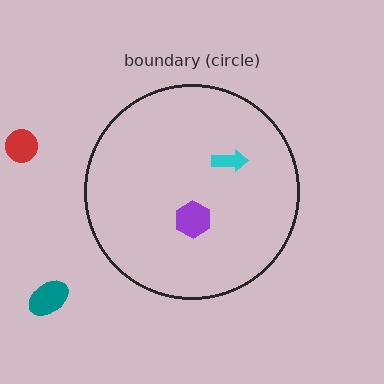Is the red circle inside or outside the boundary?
Outside.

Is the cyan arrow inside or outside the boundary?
Inside.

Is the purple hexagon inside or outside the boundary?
Inside.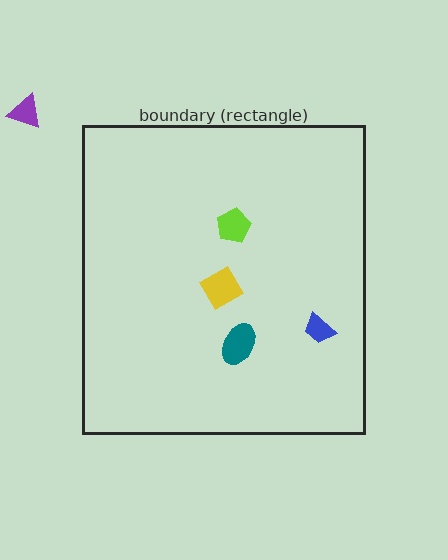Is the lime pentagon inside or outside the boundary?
Inside.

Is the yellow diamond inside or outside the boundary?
Inside.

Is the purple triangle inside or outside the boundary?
Outside.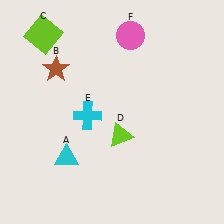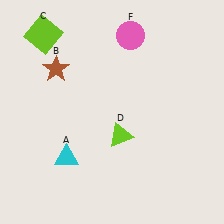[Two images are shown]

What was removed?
The cyan cross (E) was removed in Image 2.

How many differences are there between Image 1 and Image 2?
There is 1 difference between the two images.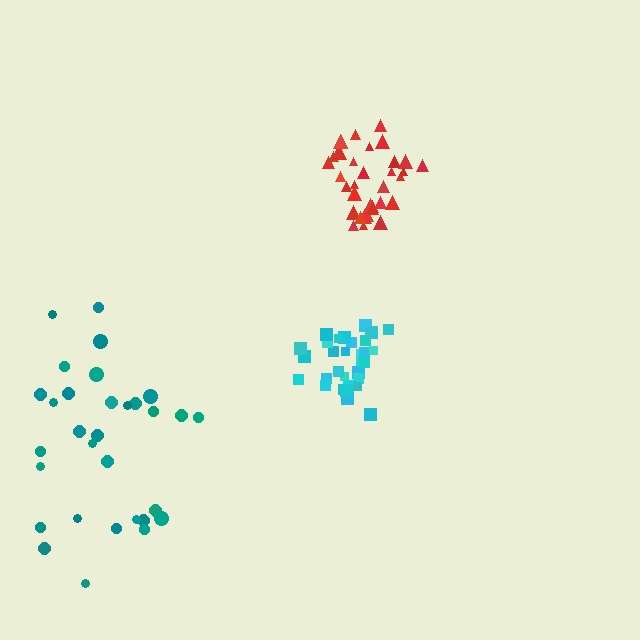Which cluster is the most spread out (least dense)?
Teal.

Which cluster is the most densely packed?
Cyan.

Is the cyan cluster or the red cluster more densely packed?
Cyan.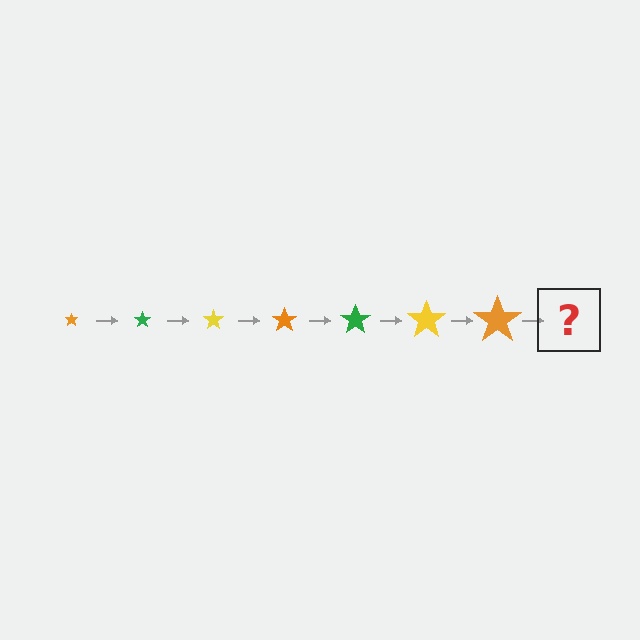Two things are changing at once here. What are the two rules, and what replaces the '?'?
The two rules are that the star grows larger each step and the color cycles through orange, green, and yellow. The '?' should be a green star, larger than the previous one.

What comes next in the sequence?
The next element should be a green star, larger than the previous one.